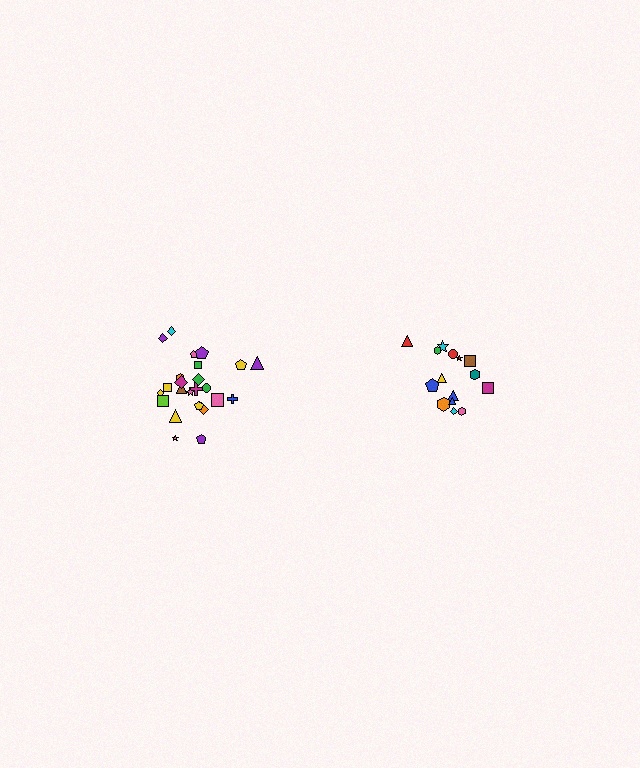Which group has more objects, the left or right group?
The left group.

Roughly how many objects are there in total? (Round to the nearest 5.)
Roughly 40 objects in total.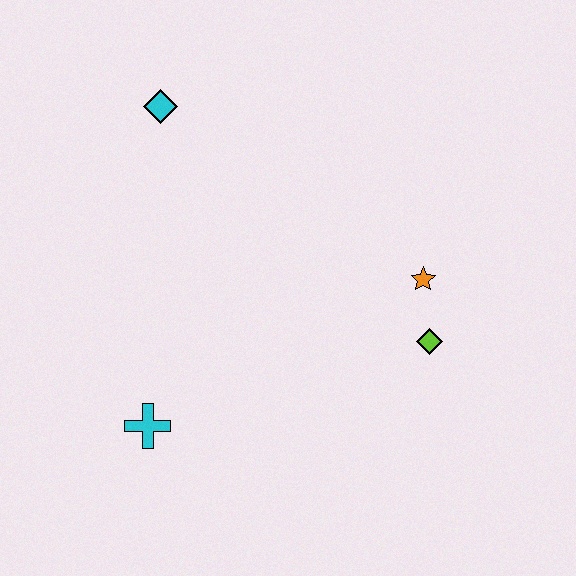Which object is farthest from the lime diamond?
The cyan diamond is farthest from the lime diamond.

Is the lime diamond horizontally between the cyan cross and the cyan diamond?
No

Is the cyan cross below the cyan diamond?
Yes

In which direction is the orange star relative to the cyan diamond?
The orange star is to the right of the cyan diamond.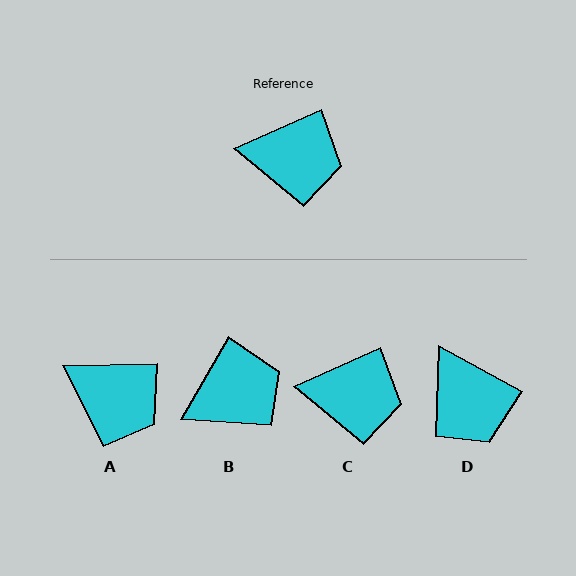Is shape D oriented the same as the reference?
No, it is off by about 53 degrees.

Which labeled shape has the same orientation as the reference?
C.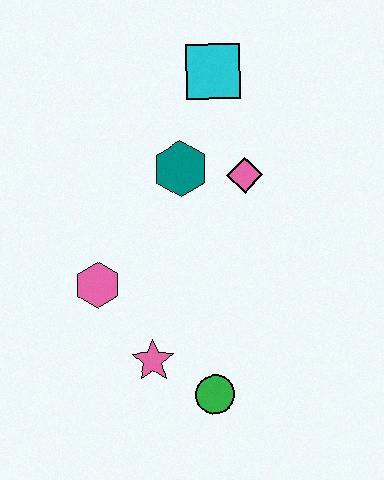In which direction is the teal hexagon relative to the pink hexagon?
The teal hexagon is above the pink hexagon.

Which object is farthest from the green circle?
The cyan square is farthest from the green circle.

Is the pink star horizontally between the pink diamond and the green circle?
No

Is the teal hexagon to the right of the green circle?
No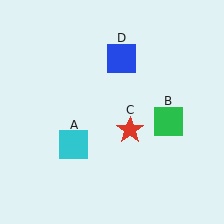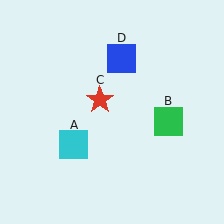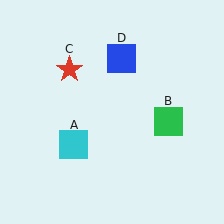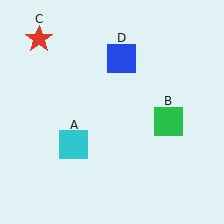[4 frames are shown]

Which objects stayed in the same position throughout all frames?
Cyan square (object A) and green square (object B) and blue square (object D) remained stationary.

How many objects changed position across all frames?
1 object changed position: red star (object C).